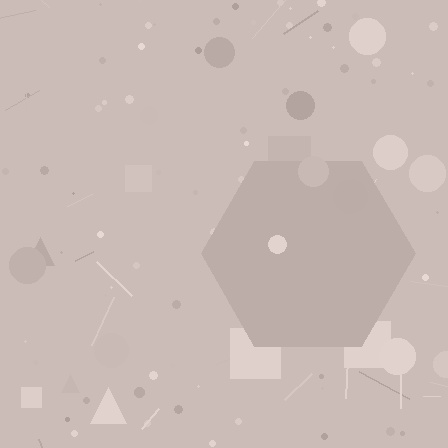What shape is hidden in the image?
A hexagon is hidden in the image.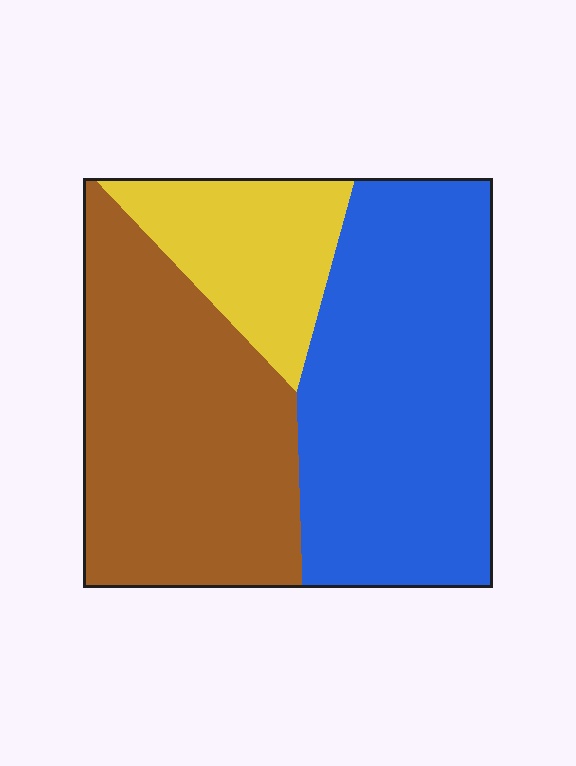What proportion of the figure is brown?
Brown covers 40% of the figure.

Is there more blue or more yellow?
Blue.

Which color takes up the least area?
Yellow, at roughly 15%.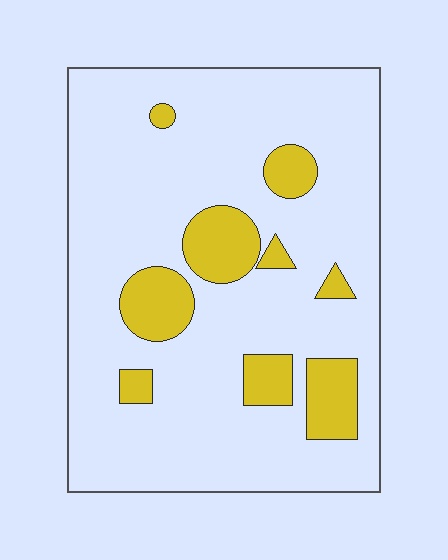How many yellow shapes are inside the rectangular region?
9.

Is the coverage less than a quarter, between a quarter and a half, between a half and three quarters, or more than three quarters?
Less than a quarter.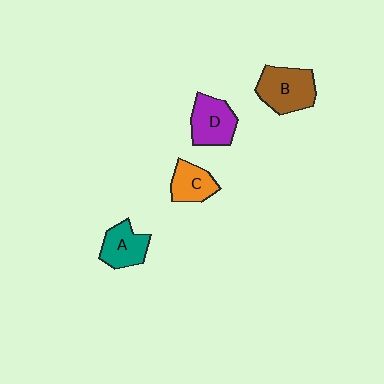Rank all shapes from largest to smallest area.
From largest to smallest: B (brown), D (purple), A (teal), C (orange).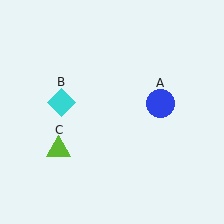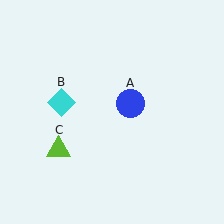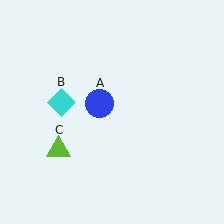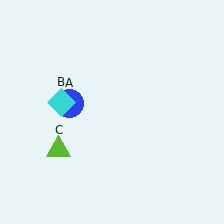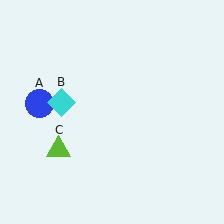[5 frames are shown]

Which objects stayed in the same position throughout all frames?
Cyan diamond (object B) and lime triangle (object C) remained stationary.